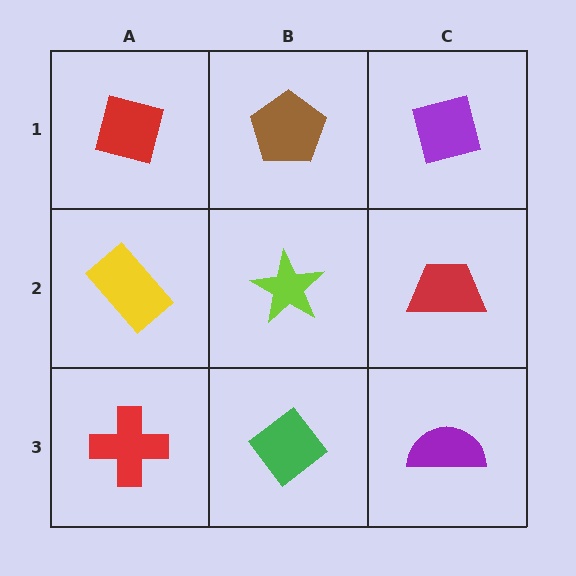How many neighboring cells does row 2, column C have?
3.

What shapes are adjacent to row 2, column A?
A red square (row 1, column A), a red cross (row 3, column A), a lime star (row 2, column B).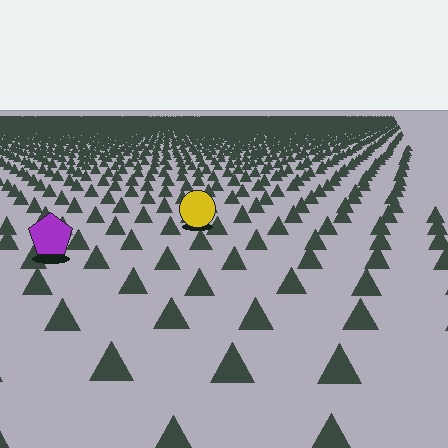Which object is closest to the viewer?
The purple pentagon is closest. The texture marks near it are larger and more spread out.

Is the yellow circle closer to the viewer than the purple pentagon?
No. The purple pentagon is closer — you can tell from the texture gradient: the ground texture is coarser near it.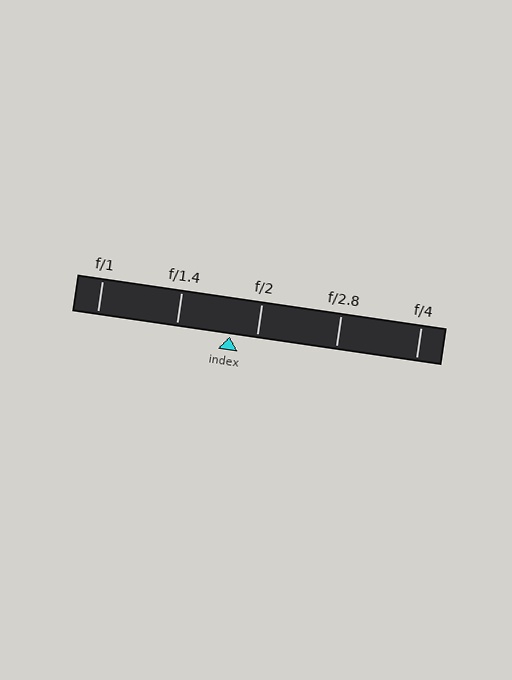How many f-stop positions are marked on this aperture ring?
There are 5 f-stop positions marked.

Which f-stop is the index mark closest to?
The index mark is closest to f/2.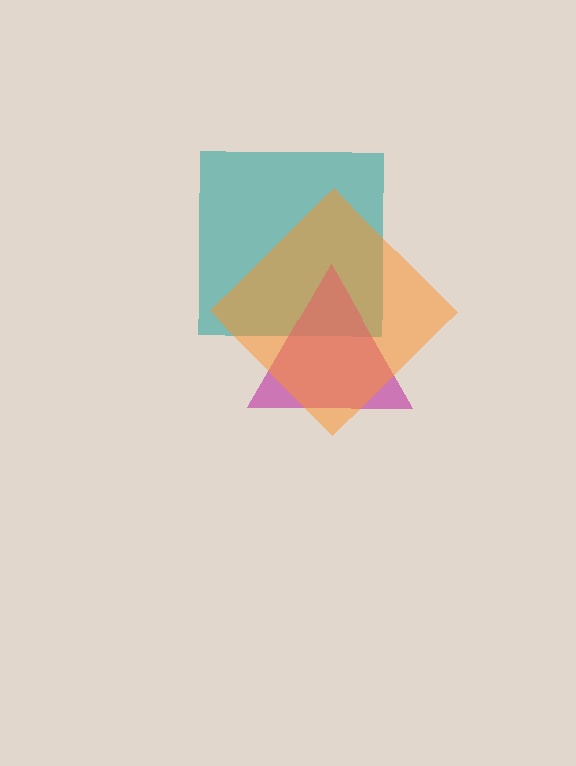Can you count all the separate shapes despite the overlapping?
Yes, there are 3 separate shapes.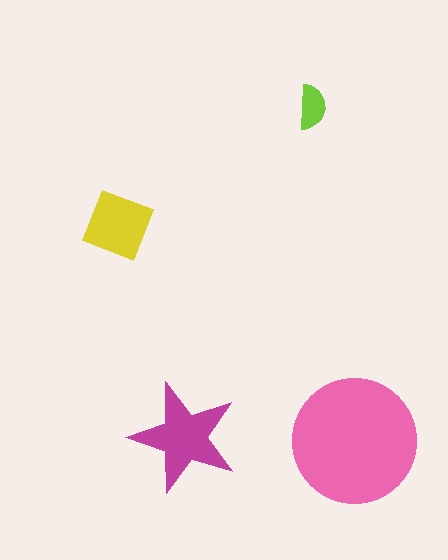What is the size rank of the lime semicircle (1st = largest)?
4th.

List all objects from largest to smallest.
The pink circle, the magenta star, the yellow diamond, the lime semicircle.